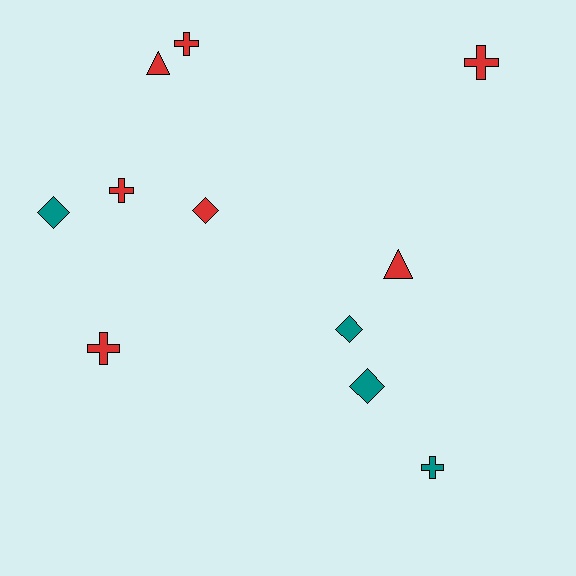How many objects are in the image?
There are 11 objects.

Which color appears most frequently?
Red, with 7 objects.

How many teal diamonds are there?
There are 3 teal diamonds.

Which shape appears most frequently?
Cross, with 5 objects.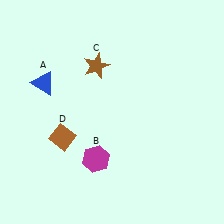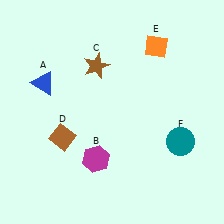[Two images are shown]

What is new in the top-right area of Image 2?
An orange diamond (E) was added in the top-right area of Image 2.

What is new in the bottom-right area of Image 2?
A teal circle (F) was added in the bottom-right area of Image 2.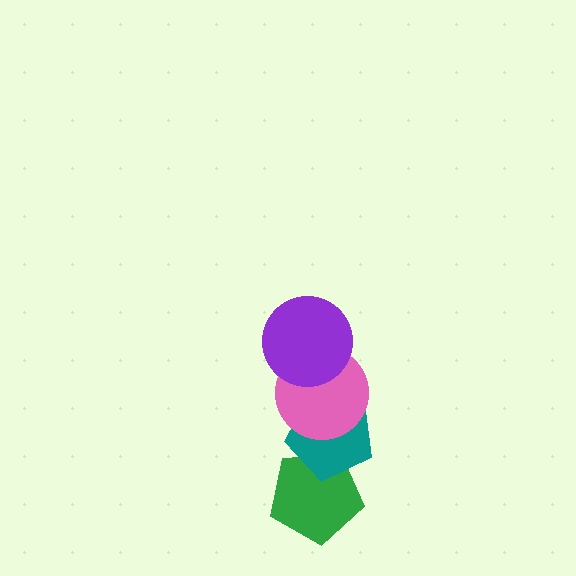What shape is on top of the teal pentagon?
The pink circle is on top of the teal pentagon.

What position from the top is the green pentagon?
The green pentagon is 4th from the top.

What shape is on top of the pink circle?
The purple circle is on top of the pink circle.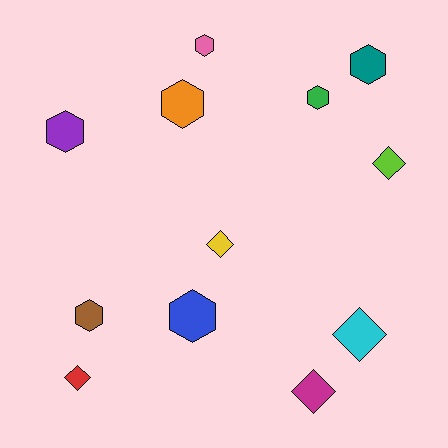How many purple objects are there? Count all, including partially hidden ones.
There is 1 purple object.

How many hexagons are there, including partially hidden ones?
There are 7 hexagons.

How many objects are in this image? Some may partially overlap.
There are 12 objects.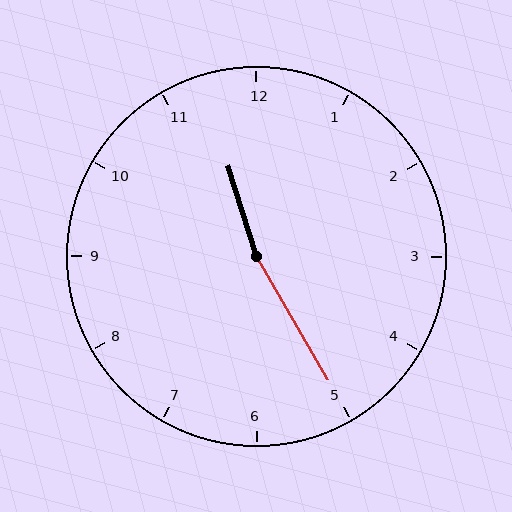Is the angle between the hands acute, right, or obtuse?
It is obtuse.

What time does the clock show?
11:25.